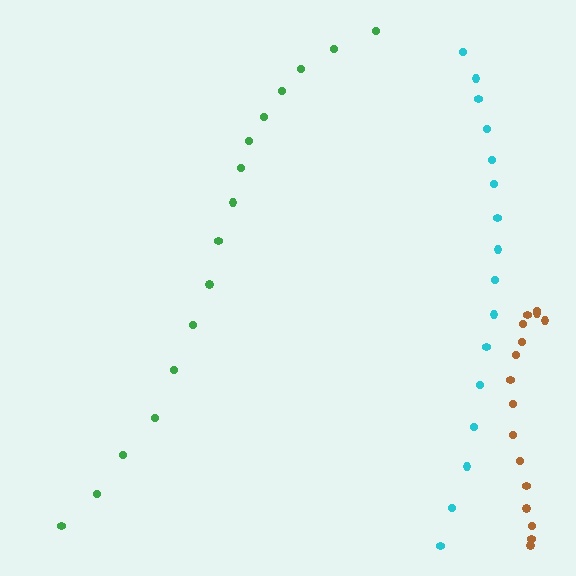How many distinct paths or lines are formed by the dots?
There are 3 distinct paths.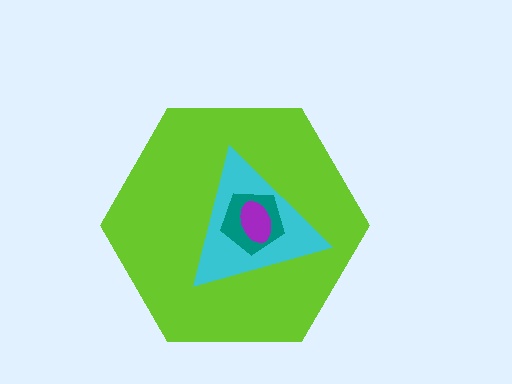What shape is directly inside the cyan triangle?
The teal pentagon.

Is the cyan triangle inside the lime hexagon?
Yes.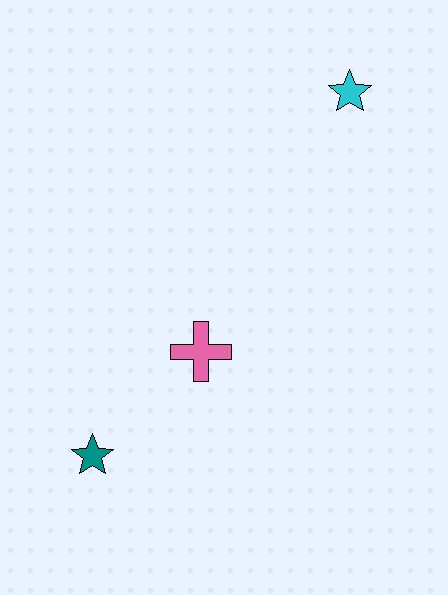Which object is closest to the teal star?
The pink cross is closest to the teal star.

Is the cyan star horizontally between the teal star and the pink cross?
No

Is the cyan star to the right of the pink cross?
Yes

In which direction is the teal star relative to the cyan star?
The teal star is below the cyan star.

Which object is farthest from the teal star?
The cyan star is farthest from the teal star.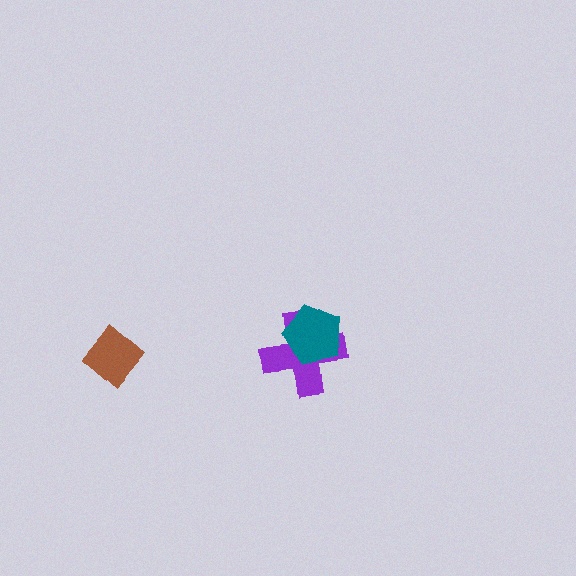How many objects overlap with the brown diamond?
0 objects overlap with the brown diamond.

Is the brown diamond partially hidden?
No, no other shape covers it.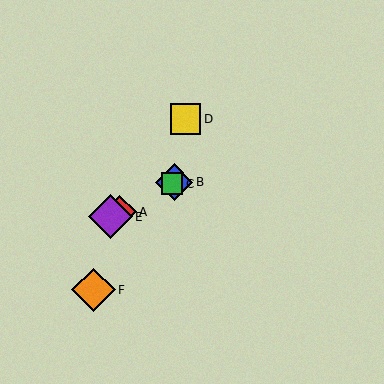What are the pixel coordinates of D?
Object D is at (186, 119).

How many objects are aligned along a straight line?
4 objects (A, B, C, E) are aligned along a straight line.